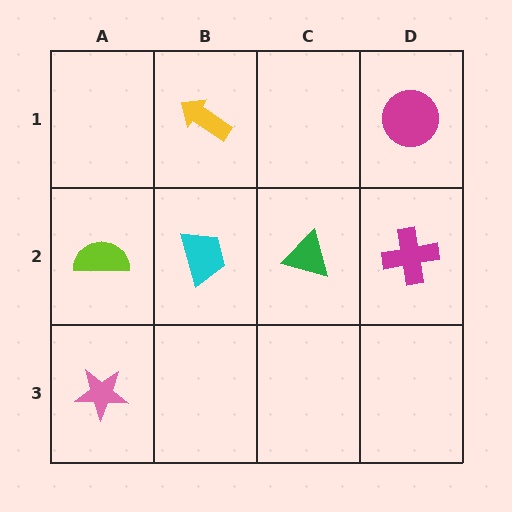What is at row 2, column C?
A green triangle.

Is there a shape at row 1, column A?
No, that cell is empty.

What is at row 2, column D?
A magenta cross.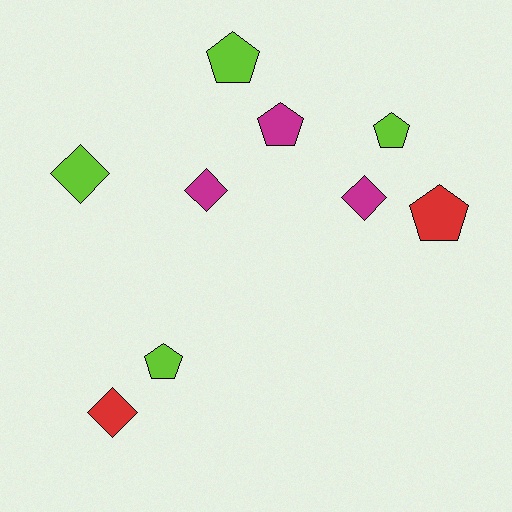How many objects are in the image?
There are 9 objects.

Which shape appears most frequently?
Pentagon, with 5 objects.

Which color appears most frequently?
Lime, with 4 objects.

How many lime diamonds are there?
There is 1 lime diamond.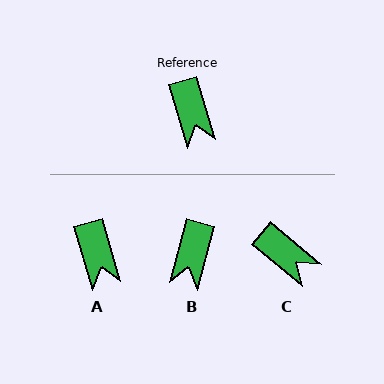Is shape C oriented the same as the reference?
No, it is off by about 34 degrees.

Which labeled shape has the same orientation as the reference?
A.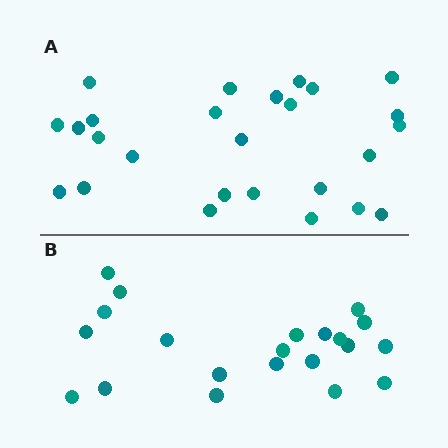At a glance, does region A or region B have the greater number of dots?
Region A (the top region) has more dots.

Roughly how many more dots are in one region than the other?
Region A has about 5 more dots than region B.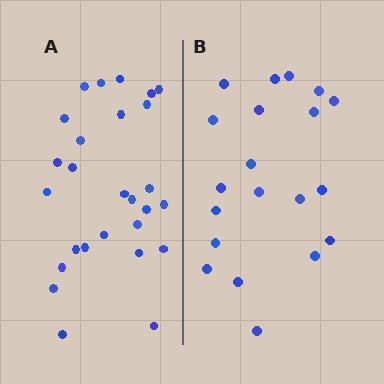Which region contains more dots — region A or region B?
Region A (the left region) has more dots.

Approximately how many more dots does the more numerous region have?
Region A has roughly 8 or so more dots than region B.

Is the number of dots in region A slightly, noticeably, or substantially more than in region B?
Region A has noticeably more, but not dramatically so. The ratio is roughly 1.4 to 1.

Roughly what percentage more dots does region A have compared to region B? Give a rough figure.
About 35% more.